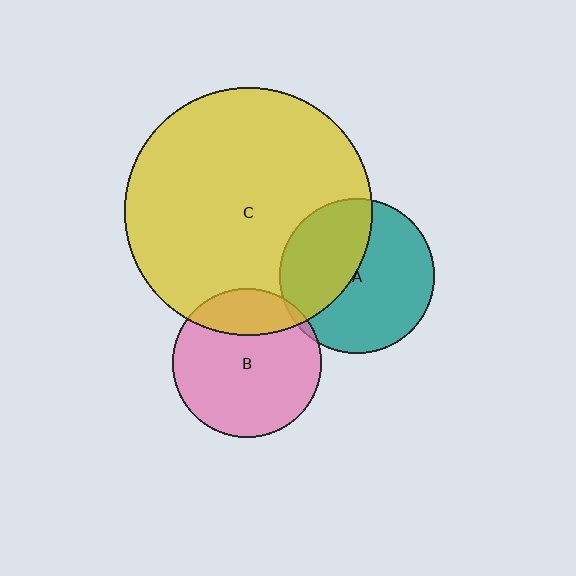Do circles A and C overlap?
Yes.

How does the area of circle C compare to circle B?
Approximately 2.8 times.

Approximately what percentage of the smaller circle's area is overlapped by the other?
Approximately 40%.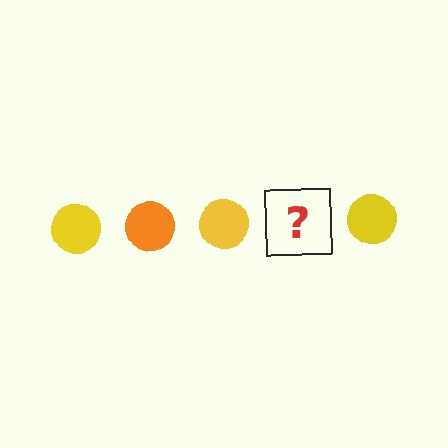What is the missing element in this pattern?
The missing element is an orange circle.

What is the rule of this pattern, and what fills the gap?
The rule is that the pattern cycles through yellow, orange circles. The gap should be filled with an orange circle.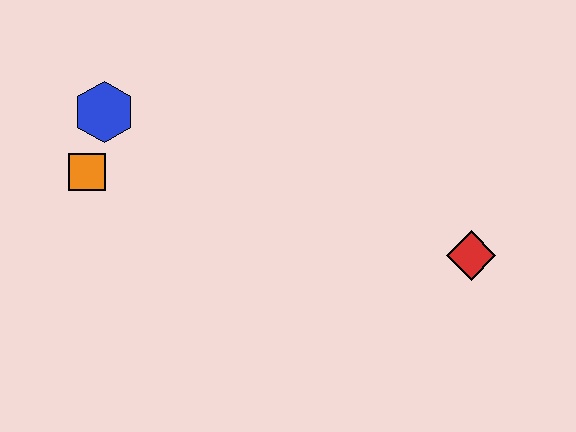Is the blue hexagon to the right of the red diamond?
No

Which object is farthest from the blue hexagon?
The red diamond is farthest from the blue hexagon.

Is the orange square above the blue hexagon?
No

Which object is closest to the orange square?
The blue hexagon is closest to the orange square.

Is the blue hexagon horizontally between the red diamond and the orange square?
Yes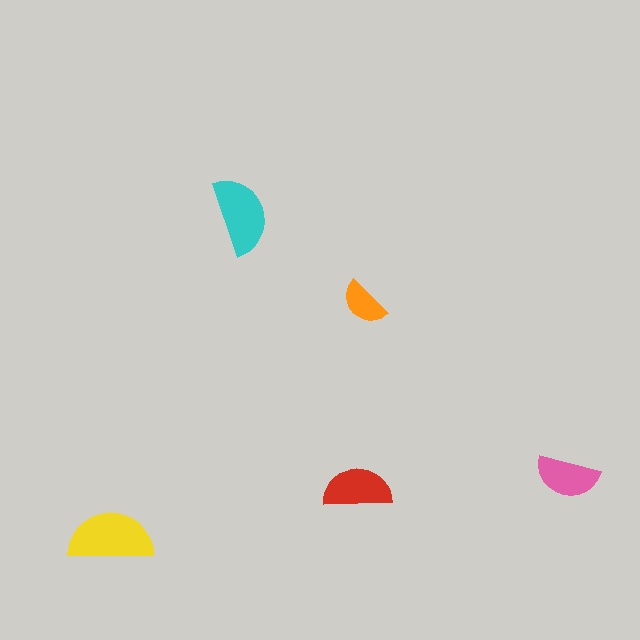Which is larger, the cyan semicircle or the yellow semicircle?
The yellow one.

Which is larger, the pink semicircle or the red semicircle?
The red one.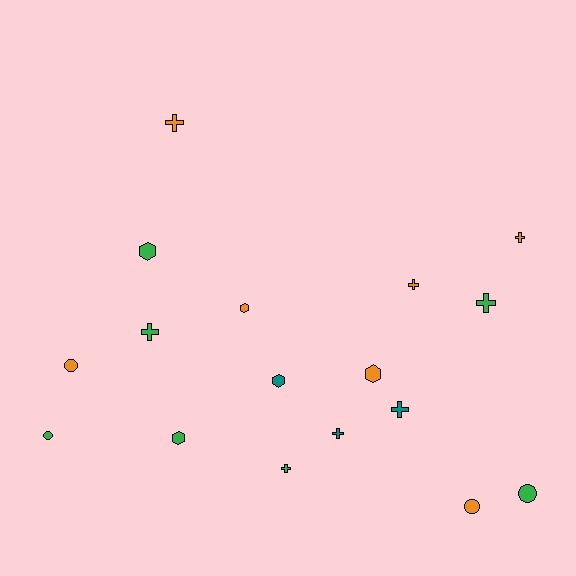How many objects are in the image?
There are 17 objects.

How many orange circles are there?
There are 2 orange circles.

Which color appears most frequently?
Orange, with 7 objects.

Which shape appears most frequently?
Cross, with 8 objects.